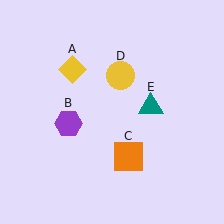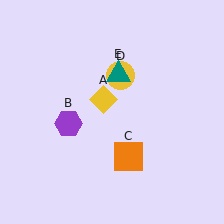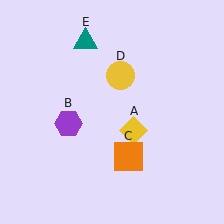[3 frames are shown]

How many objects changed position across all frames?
2 objects changed position: yellow diamond (object A), teal triangle (object E).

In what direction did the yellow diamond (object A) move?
The yellow diamond (object A) moved down and to the right.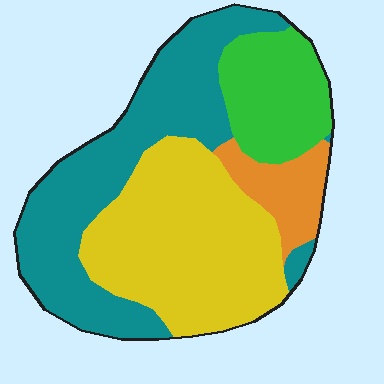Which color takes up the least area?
Orange, at roughly 10%.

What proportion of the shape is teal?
Teal covers around 40% of the shape.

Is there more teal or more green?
Teal.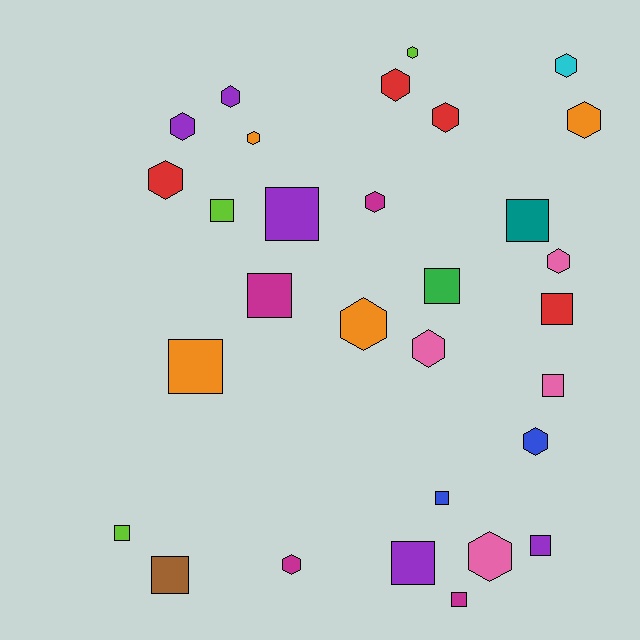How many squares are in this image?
There are 14 squares.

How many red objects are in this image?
There are 4 red objects.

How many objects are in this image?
There are 30 objects.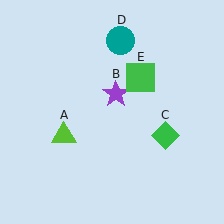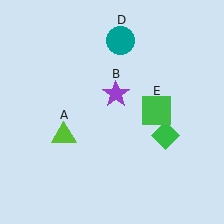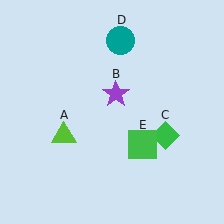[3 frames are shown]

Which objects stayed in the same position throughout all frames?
Lime triangle (object A) and purple star (object B) and green diamond (object C) and teal circle (object D) remained stationary.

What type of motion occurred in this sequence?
The green square (object E) rotated clockwise around the center of the scene.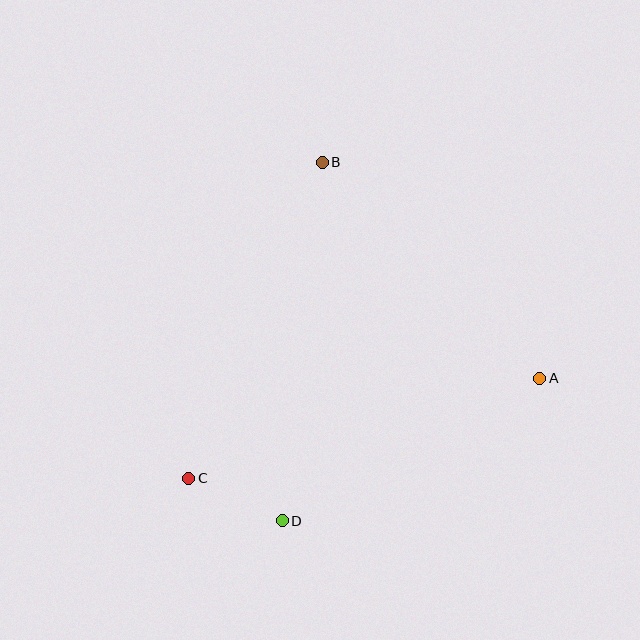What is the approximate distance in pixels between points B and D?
The distance between B and D is approximately 360 pixels.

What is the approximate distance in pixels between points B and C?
The distance between B and C is approximately 343 pixels.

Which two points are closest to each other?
Points C and D are closest to each other.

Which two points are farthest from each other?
Points A and C are farthest from each other.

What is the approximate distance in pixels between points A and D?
The distance between A and D is approximately 294 pixels.